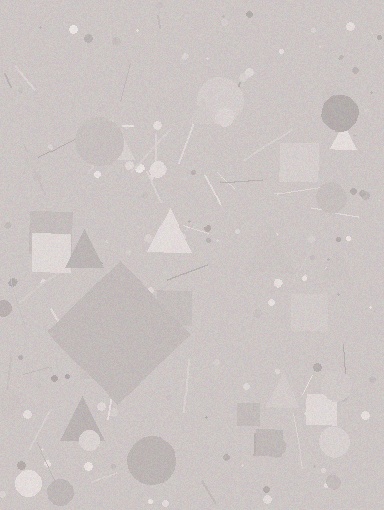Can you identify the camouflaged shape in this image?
The camouflaged shape is a diamond.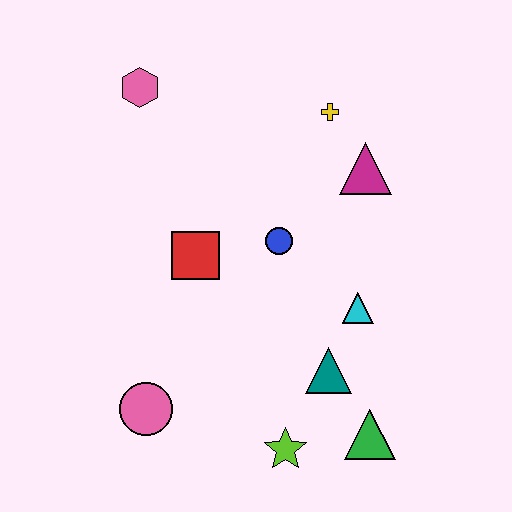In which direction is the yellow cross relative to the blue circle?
The yellow cross is above the blue circle.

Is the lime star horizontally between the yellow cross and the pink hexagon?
Yes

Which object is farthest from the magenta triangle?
The pink circle is farthest from the magenta triangle.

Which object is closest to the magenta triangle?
The yellow cross is closest to the magenta triangle.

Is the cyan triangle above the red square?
No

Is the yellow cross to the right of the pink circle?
Yes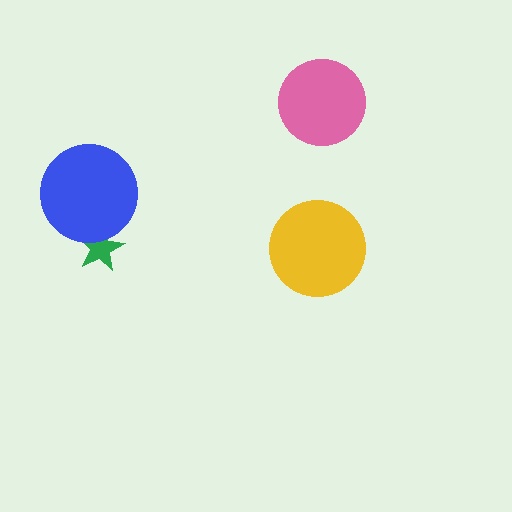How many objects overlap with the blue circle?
1 object overlaps with the blue circle.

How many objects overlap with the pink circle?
0 objects overlap with the pink circle.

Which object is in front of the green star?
The blue circle is in front of the green star.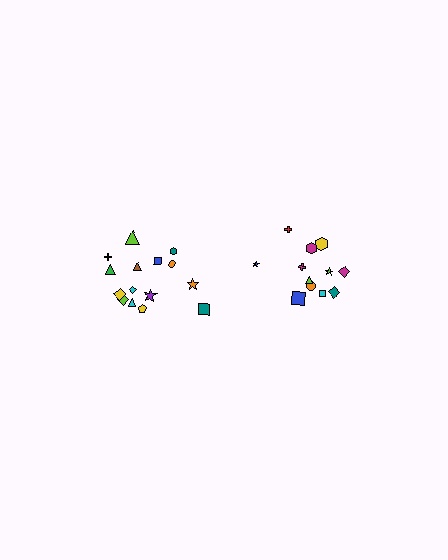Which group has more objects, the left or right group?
The left group.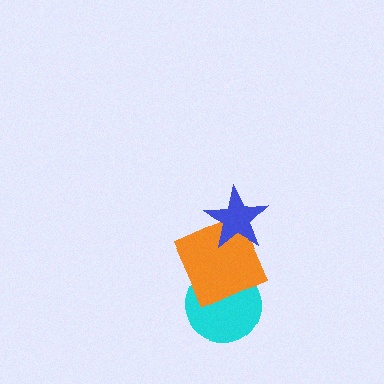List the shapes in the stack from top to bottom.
From top to bottom: the blue star, the orange square, the cyan circle.